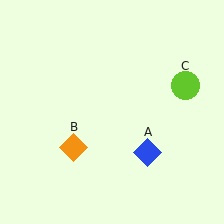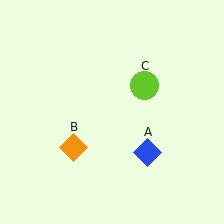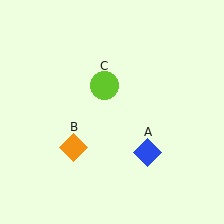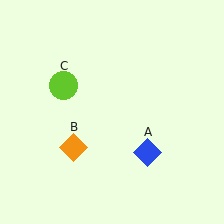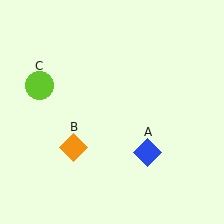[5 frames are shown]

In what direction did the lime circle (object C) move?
The lime circle (object C) moved left.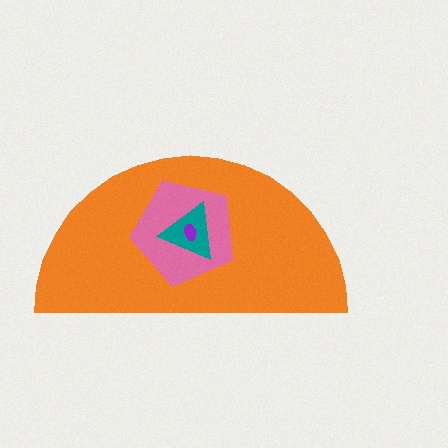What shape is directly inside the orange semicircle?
The pink pentagon.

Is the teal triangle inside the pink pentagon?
Yes.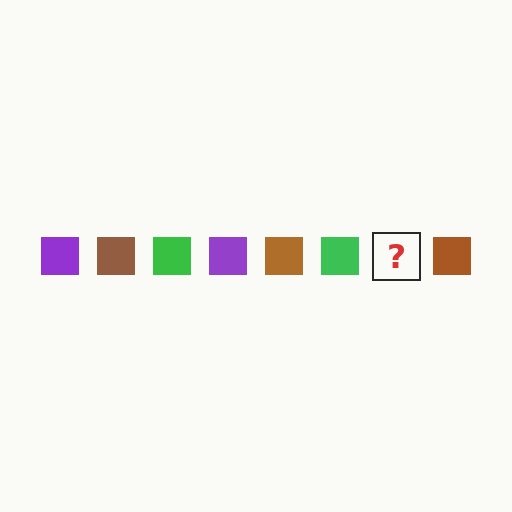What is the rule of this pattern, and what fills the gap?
The rule is that the pattern cycles through purple, brown, green squares. The gap should be filled with a purple square.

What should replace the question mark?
The question mark should be replaced with a purple square.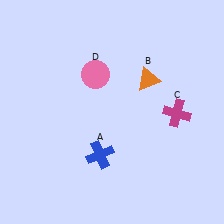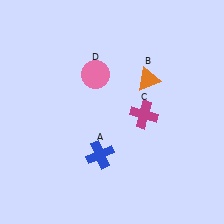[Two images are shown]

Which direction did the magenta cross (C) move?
The magenta cross (C) moved left.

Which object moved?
The magenta cross (C) moved left.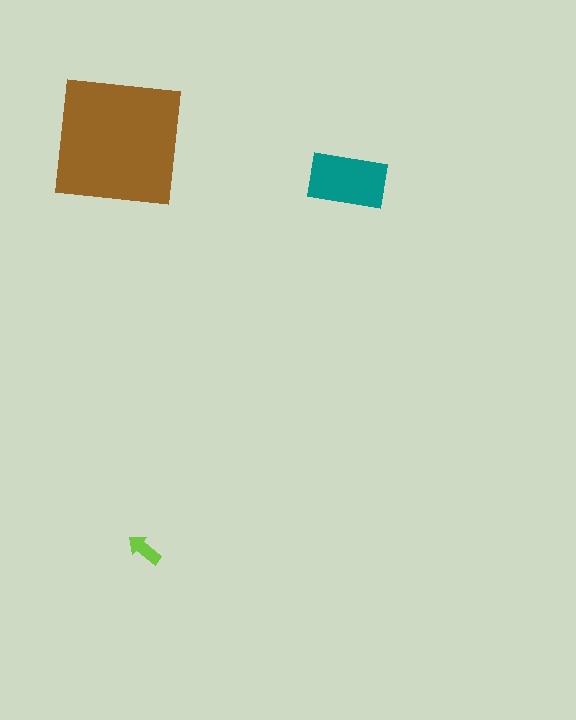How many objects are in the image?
There are 3 objects in the image.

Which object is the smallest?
The lime arrow.